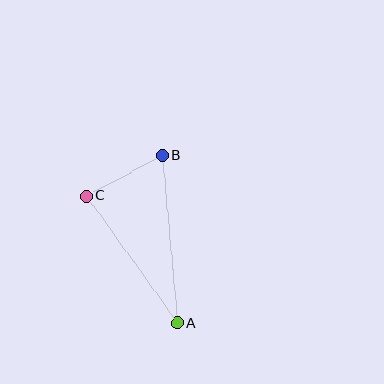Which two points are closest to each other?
Points B and C are closest to each other.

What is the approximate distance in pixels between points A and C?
The distance between A and C is approximately 156 pixels.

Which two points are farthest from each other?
Points A and B are farthest from each other.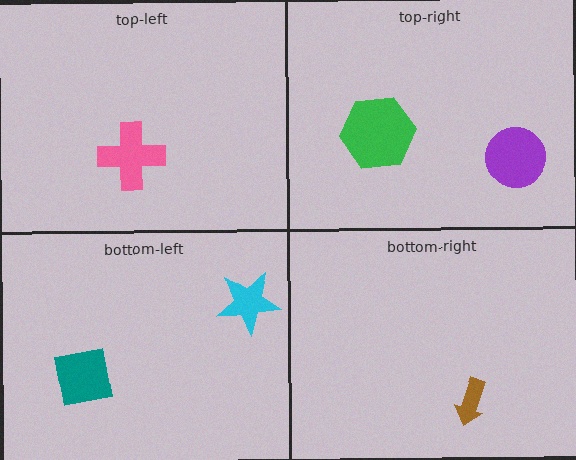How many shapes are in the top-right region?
2.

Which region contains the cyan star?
The bottom-left region.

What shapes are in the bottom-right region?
The brown arrow.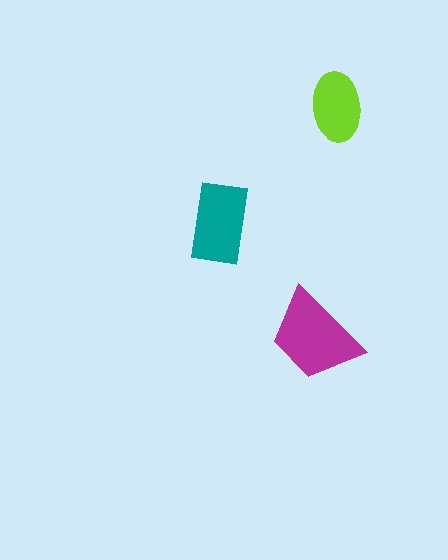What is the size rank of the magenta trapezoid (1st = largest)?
1st.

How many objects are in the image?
There are 3 objects in the image.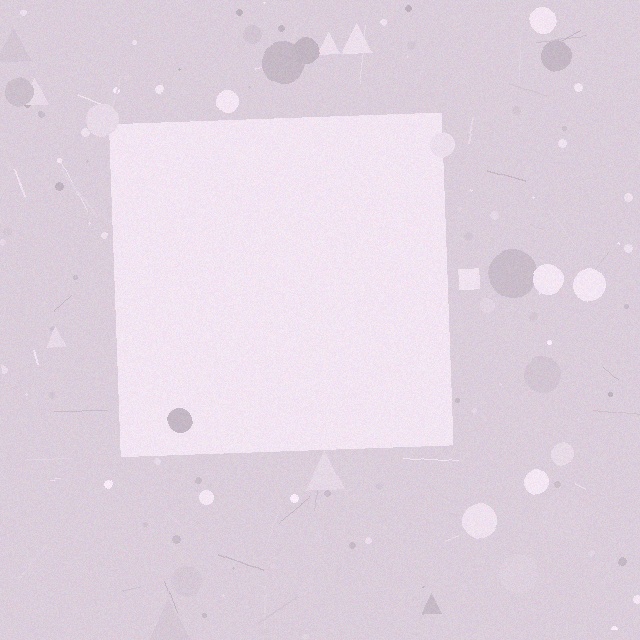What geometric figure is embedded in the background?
A square is embedded in the background.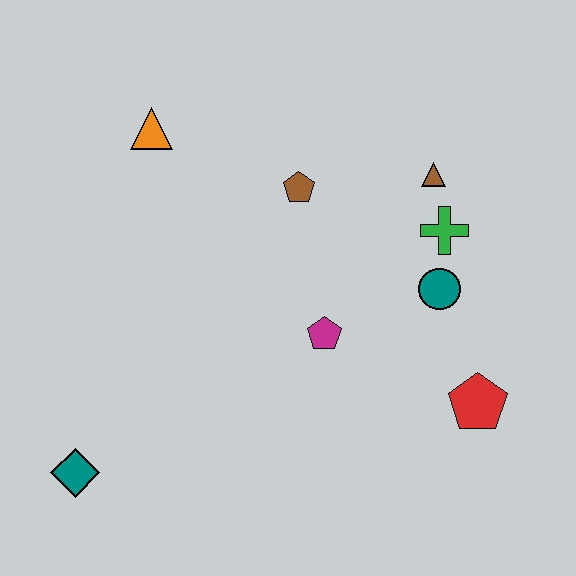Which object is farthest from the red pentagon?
The orange triangle is farthest from the red pentagon.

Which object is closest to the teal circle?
The green cross is closest to the teal circle.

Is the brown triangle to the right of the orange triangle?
Yes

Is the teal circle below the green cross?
Yes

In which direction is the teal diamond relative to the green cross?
The teal diamond is to the left of the green cross.